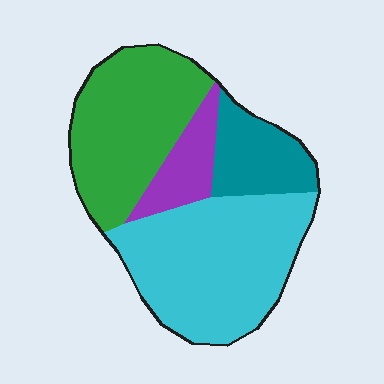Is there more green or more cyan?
Cyan.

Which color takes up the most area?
Cyan, at roughly 40%.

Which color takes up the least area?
Purple, at roughly 10%.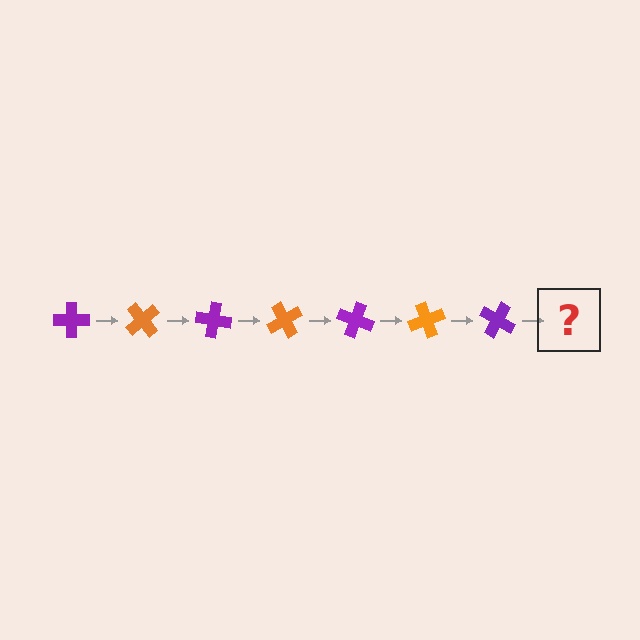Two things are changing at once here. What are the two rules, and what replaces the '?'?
The two rules are that it rotates 50 degrees each step and the color cycles through purple and orange. The '?' should be an orange cross, rotated 350 degrees from the start.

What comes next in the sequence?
The next element should be an orange cross, rotated 350 degrees from the start.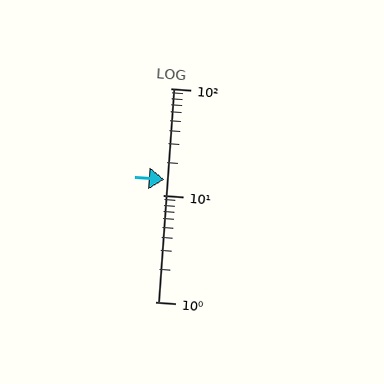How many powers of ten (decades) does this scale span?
The scale spans 2 decades, from 1 to 100.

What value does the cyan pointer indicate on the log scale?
The pointer indicates approximately 14.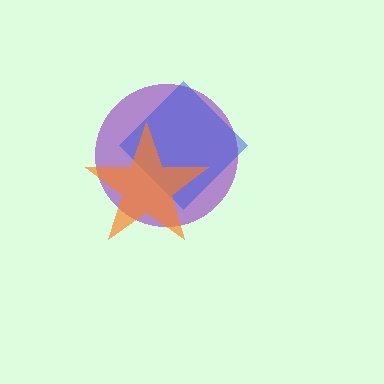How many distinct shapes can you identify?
There are 3 distinct shapes: a purple circle, a blue diamond, an orange star.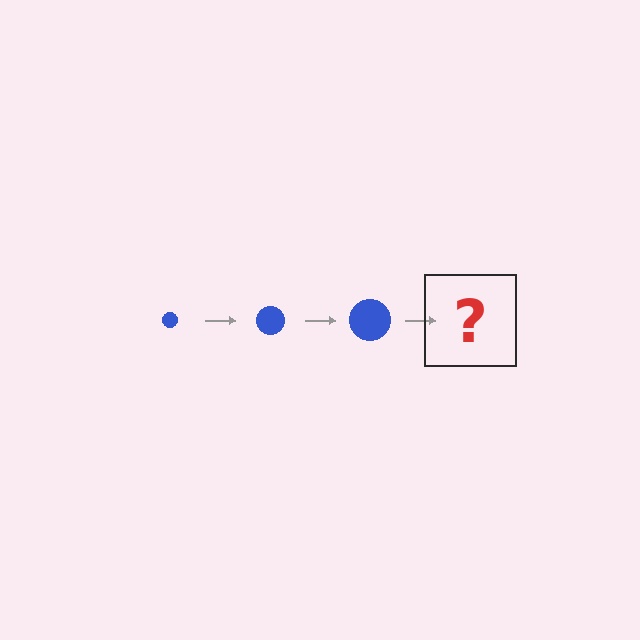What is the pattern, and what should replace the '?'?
The pattern is that the circle gets progressively larger each step. The '?' should be a blue circle, larger than the previous one.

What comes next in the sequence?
The next element should be a blue circle, larger than the previous one.